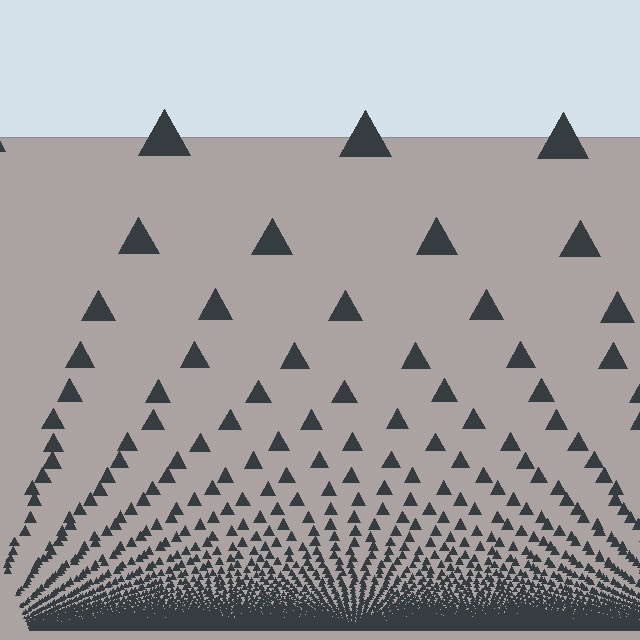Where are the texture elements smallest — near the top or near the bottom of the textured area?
Near the bottom.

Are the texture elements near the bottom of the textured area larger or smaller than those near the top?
Smaller. The gradient is inverted — elements near the bottom are smaller and denser.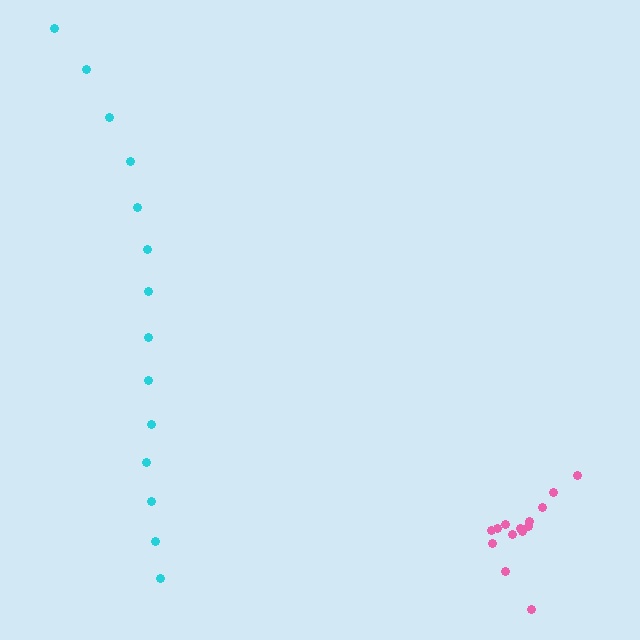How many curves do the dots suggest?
There are 2 distinct paths.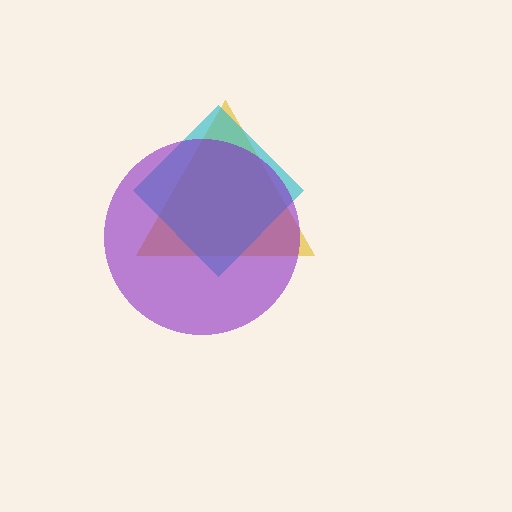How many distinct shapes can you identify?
There are 3 distinct shapes: a yellow triangle, a cyan diamond, a purple circle.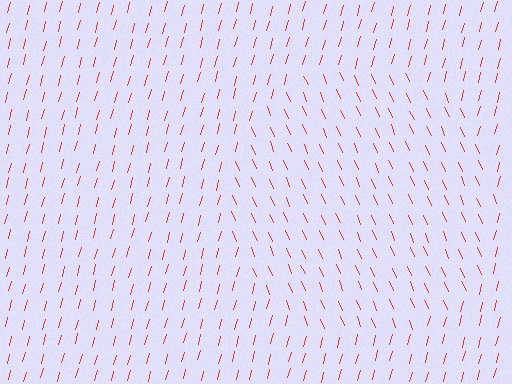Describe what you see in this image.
The image is filled with small red line segments. A circle region in the image has lines oriented differently from the surrounding lines, creating a visible texture boundary.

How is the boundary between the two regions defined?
The boundary is defined purely by a change in line orientation (approximately 38 degrees difference). All lines are the same color and thickness.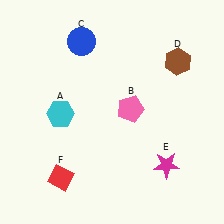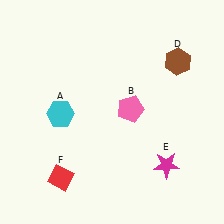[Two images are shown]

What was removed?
The blue circle (C) was removed in Image 2.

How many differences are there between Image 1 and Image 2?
There is 1 difference between the two images.